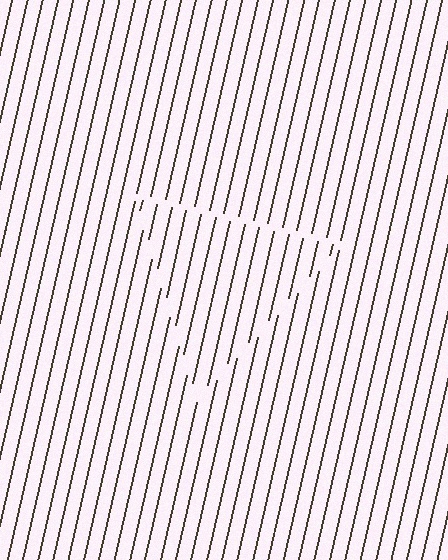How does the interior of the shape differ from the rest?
The interior of the shape contains the same grating, shifted by half a period — the contour is defined by the phase discontinuity where line-ends from the inner and outer gratings abut.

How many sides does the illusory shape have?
3 sides — the line-ends trace a triangle.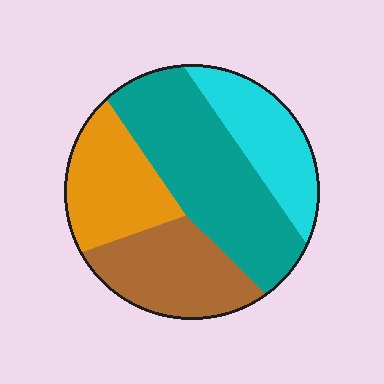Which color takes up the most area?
Teal, at roughly 35%.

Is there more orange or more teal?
Teal.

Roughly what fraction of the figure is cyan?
Cyan covers 19% of the figure.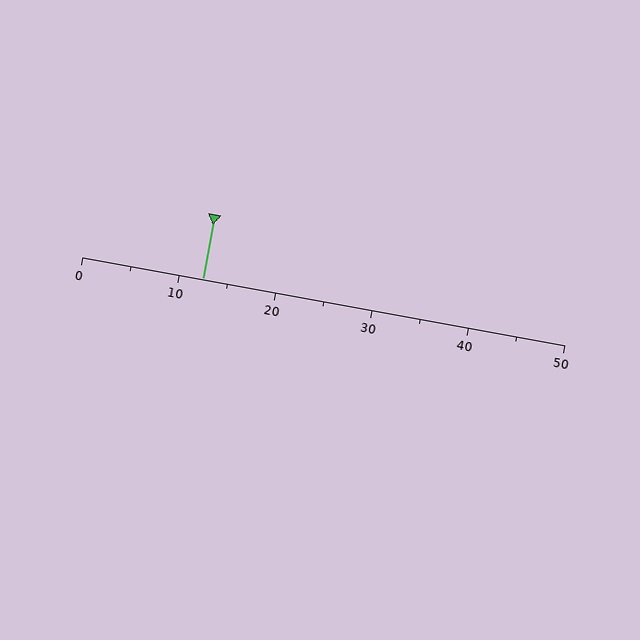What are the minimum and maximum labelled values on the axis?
The axis runs from 0 to 50.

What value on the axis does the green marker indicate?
The marker indicates approximately 12.5.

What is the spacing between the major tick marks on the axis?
The major ticks are spaced 10 apart.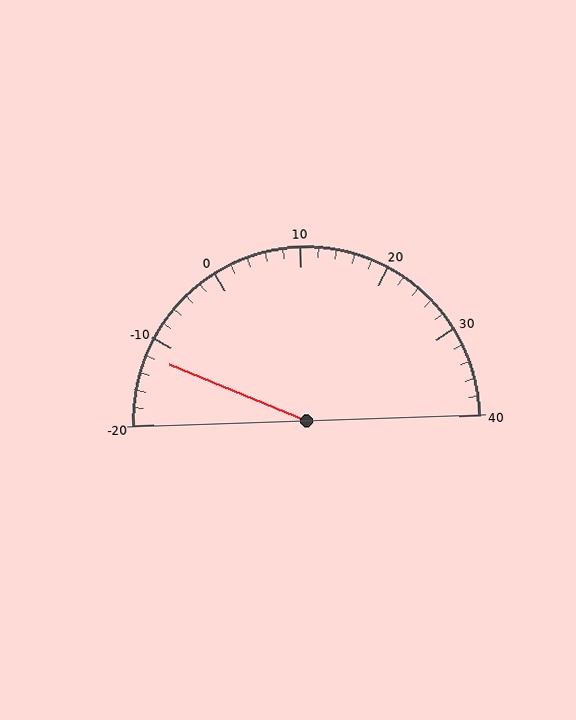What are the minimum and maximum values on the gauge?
The gauge ranges from -20 to 40.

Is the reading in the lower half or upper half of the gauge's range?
The reading is in the lower half of the range (-20 to 40).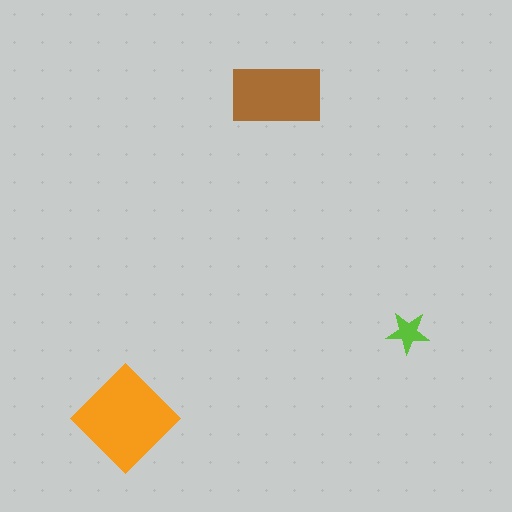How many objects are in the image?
There are 3 objects in the image.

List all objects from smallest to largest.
The lime star, the brown rectangle, the orange diamond.